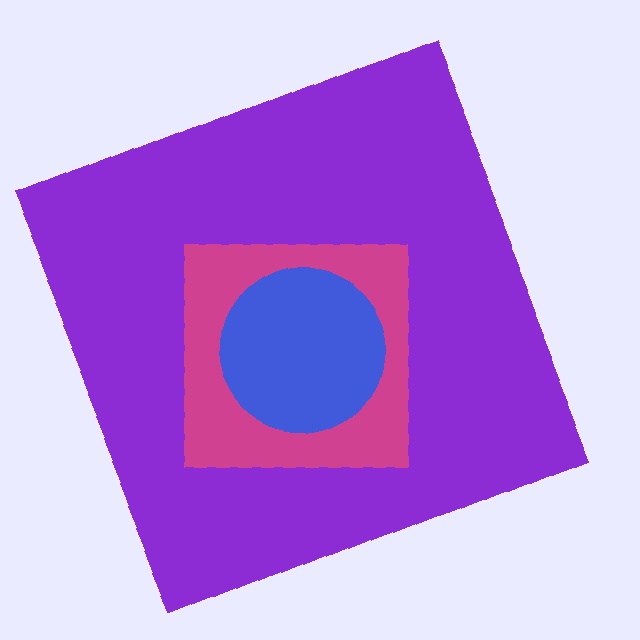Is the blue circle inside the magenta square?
Yes.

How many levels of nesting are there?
3.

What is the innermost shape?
The blue circle.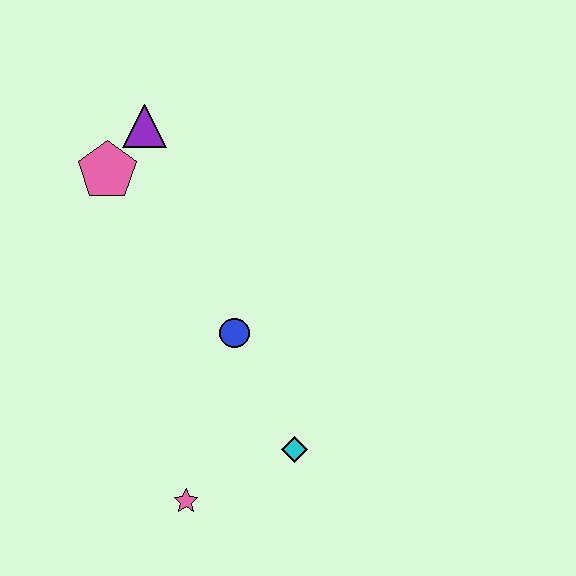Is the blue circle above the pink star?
Yes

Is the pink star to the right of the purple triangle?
Yes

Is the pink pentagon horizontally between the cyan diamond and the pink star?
No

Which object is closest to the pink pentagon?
The purple triangle is closest to the pink pentagon.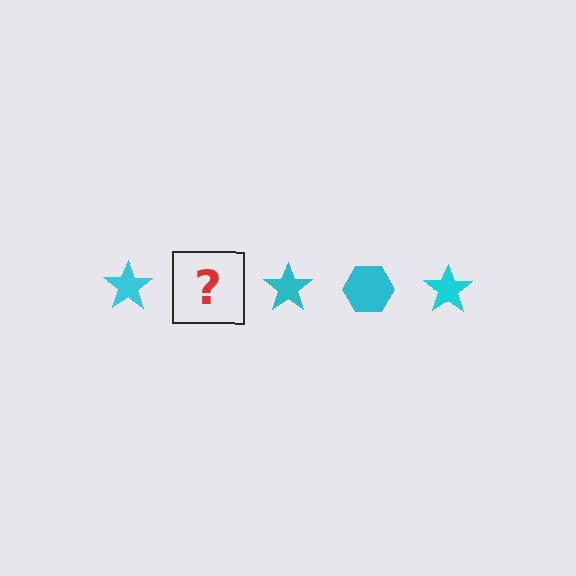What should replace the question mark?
The question mark should be replaced with a cyan hexagon.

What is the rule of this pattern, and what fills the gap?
The rule is that the pattern cycles through star, hexagon shapes in cyan. The gap should be filled with a cyan hexagon.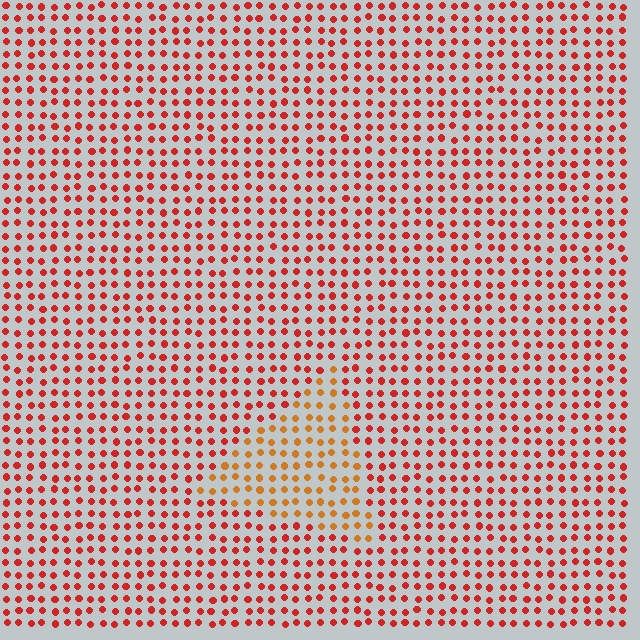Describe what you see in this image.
The image is filled with small red elements in a uniform arrangement. A triangle-shaped region is visible where the elements are tinted to a slightly different hue, forming a subtle color boundary.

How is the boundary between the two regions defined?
The boundary is defined purely by a slight shift in hue (about 31 degrees). Spacing, size, and orientation are identical on both sides.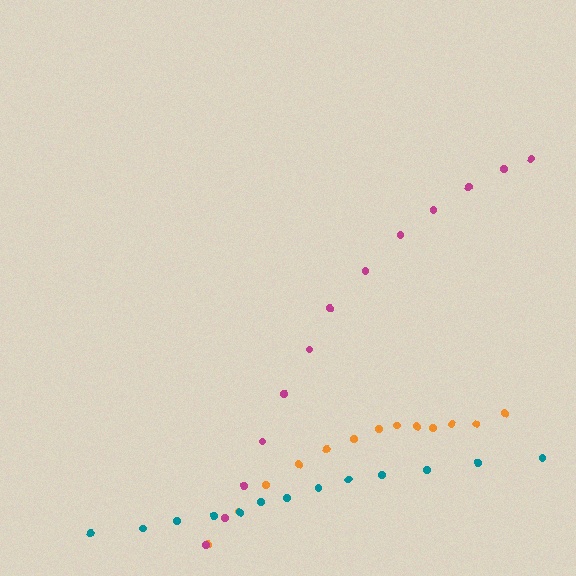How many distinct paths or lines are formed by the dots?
There are 3 distinct paths.